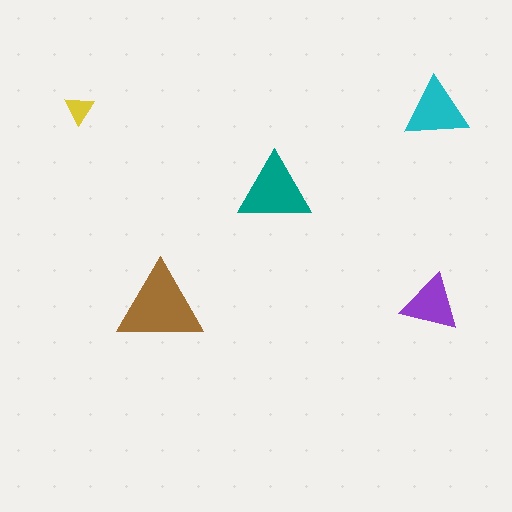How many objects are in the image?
There are 5 objects in the image.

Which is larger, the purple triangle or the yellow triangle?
The purple one.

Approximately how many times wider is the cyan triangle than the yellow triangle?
About 2 times wider.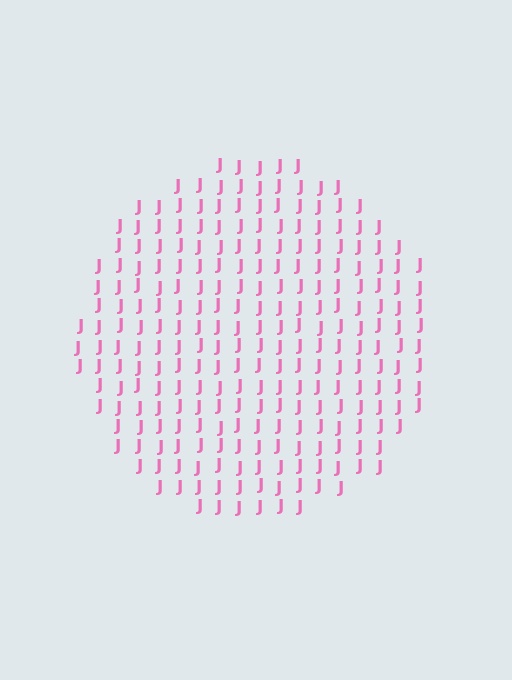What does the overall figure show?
The overall figure shows a circle.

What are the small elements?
The small elements are letter J's.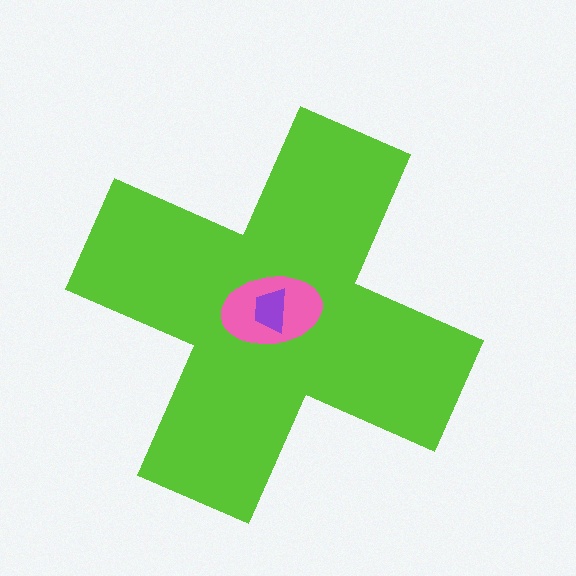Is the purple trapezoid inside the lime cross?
Yes.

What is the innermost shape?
The purple trapezoid.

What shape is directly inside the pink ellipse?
The purple trapezoid.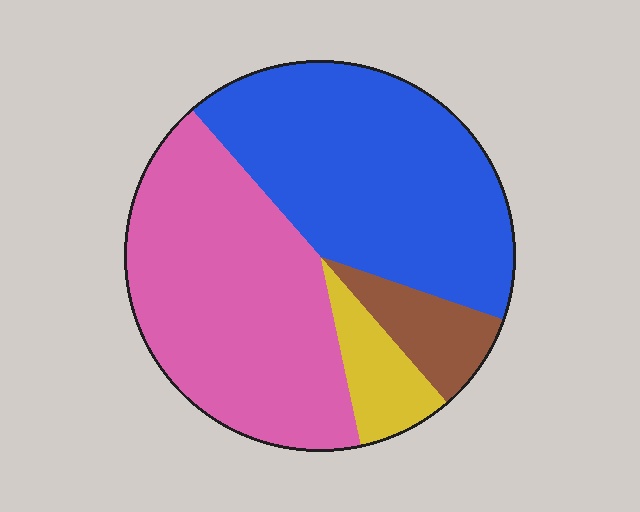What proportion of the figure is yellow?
Yellow covers around 10% of the figure.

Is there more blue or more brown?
Blue.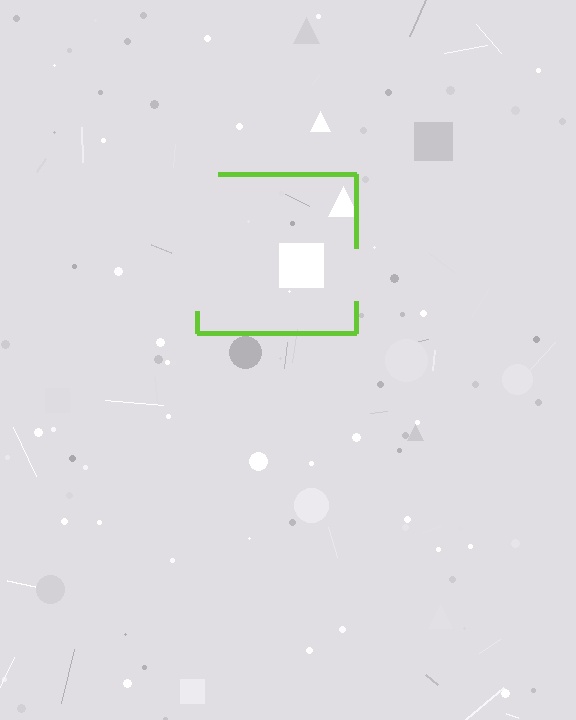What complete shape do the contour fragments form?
The contour fragments form a square.